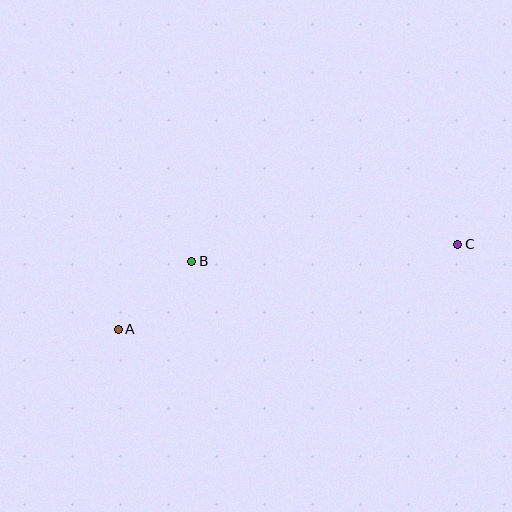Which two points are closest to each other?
Points A and B are closest to each other.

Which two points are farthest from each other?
Points A and C are farthest from each other.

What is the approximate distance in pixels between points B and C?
The distance between B and C is approximately 266 pixels.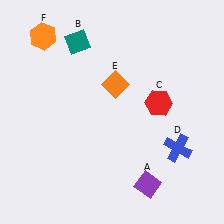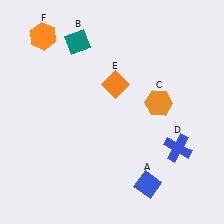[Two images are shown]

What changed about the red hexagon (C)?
In Image 1, C is red. In Image 2, it changed to orange.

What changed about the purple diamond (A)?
In Image 1, A is purple. In Image 2, it changed to blue.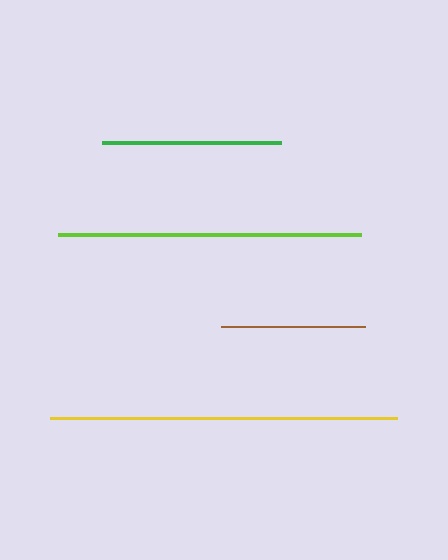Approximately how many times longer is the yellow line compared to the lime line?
The yellow line is approximately 1.1 times the length of the lime line.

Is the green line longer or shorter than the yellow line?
The yellow line is longer than the green line.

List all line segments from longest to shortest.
From longest to shortest: yellow, lime, green, brown.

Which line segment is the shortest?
The brown line is the shortest at approximately 144 pixels.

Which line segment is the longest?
The yellow line is the longest at approximately 346 pixels.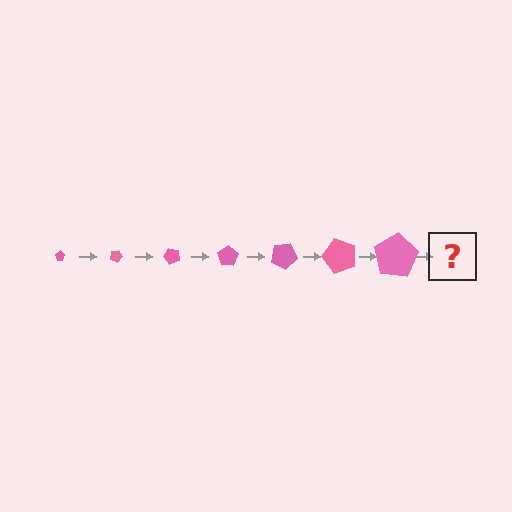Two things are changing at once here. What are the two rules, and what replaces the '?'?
The two rules are that the pentagon grows larger each step and it rotates 25 degrees each step. The '?' should be a pentagon, larger than the previous one and rotated 175 degrees from the start.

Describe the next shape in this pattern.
It should be a pentagon, larger than the previous one and rotated 175 degrees from the start.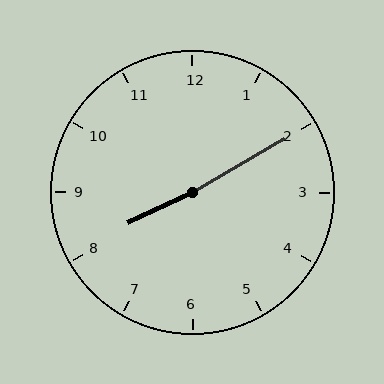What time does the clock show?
8:10.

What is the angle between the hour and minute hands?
Approximately 175 degrees.